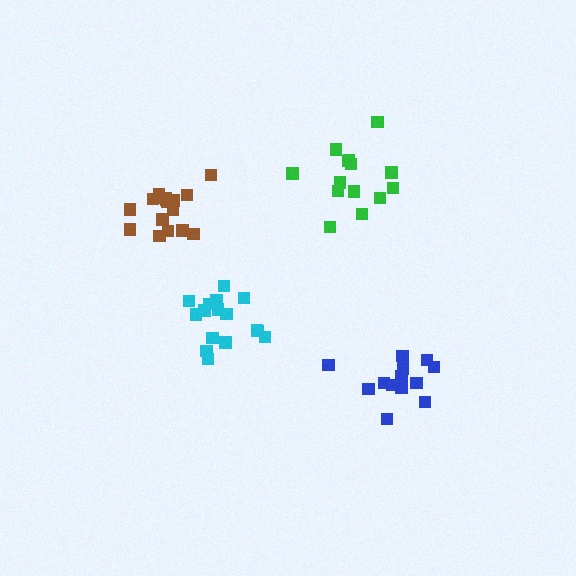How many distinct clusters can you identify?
There are 4 distinct clusters.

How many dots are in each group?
Group 1: 16 dots, Group 2: 16 dots, Group 3: 14 dots, Group 4: 13 dots (59 total).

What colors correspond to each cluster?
The clusters are colored: brown, cyan, green, blue.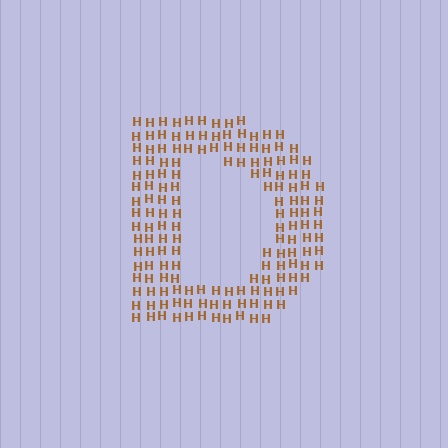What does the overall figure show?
The overall figure shows the letter D.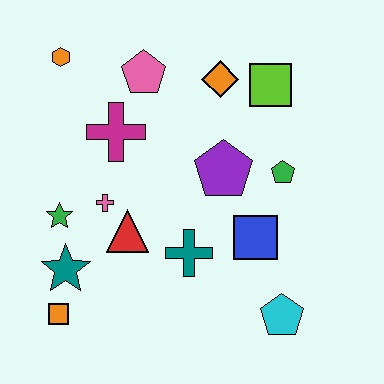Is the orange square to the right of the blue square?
No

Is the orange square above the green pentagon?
No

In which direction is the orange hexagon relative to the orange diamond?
The orange hexagon is to the left of the orange diamond.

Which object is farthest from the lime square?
The orange square is farthest from the lime square.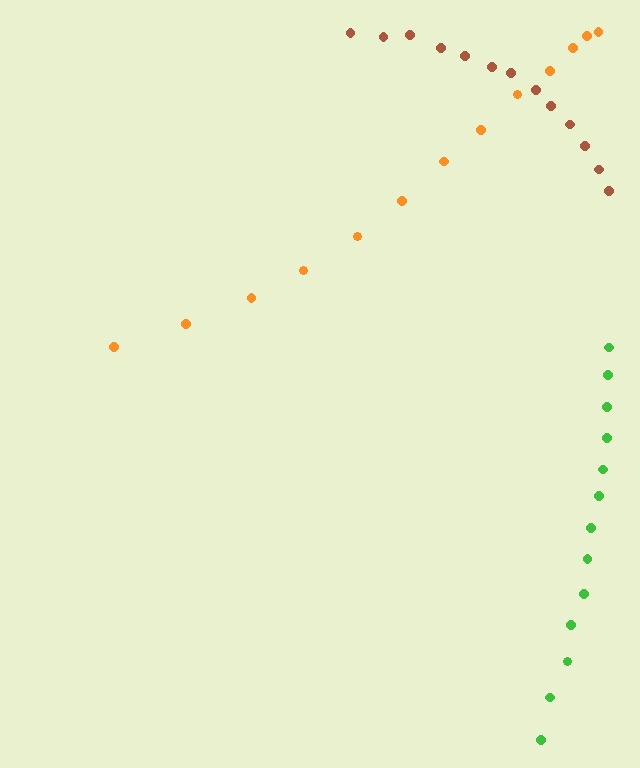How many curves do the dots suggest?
There are 3 distinct paths.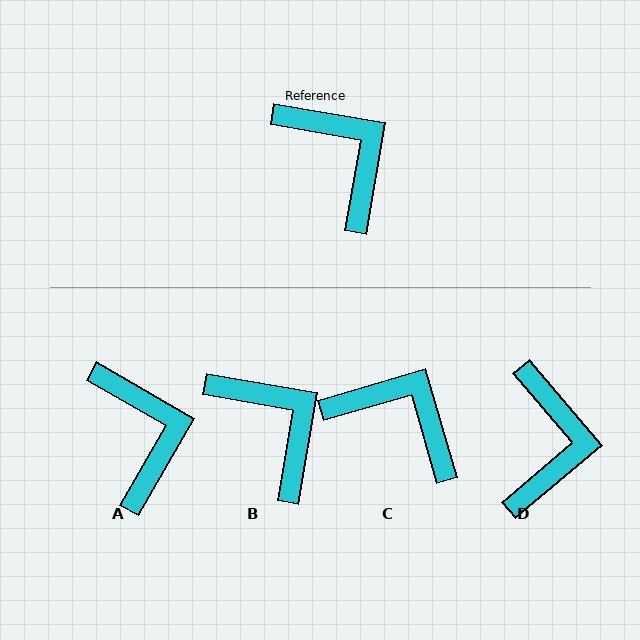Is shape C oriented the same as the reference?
No, it is off by about 26 degrees.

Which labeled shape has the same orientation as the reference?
B.